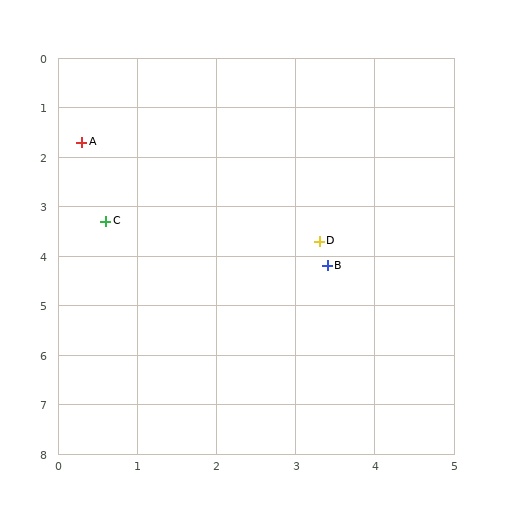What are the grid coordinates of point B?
Point B is at approximately (3.4, 4.2).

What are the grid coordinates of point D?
Point D is at approximately (3.3, 3.7).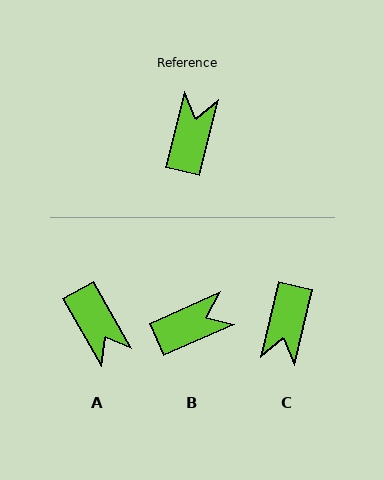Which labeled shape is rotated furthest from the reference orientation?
C, about 180 degrees away.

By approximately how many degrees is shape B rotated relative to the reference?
Approximately 53 degrees clockwise.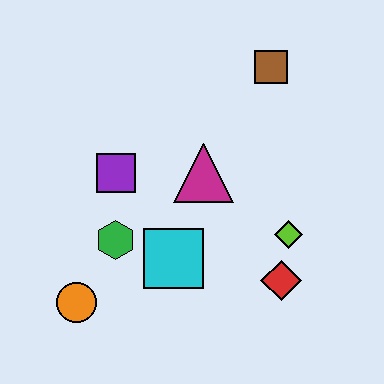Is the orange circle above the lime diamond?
No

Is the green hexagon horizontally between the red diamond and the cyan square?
No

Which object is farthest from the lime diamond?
The orange circle is farthest from the lime diamond.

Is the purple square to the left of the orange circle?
No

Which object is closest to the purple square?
The green hexagon is closest to the purple square.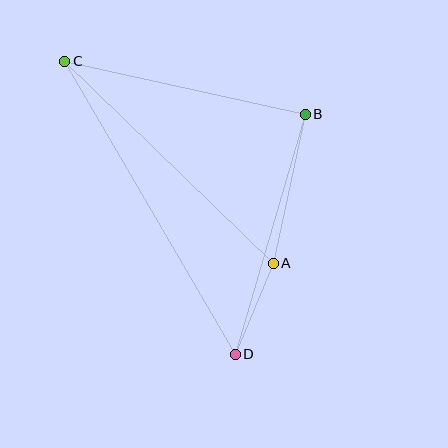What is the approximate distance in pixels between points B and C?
The distance between B and C is approximately 246 pixels.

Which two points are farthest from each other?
Points C and D are farthest from each other.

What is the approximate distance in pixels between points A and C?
The distance between A and C is approximately 290 pixels.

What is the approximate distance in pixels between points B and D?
The distance between B and D is approximately 250 pixels.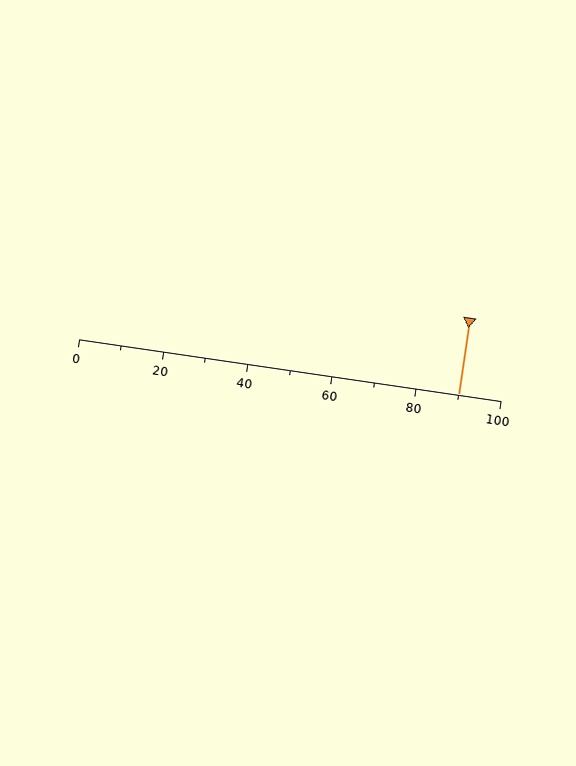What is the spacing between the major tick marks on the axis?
The major ticks are spaced 20 apart.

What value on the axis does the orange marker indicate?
The marker indicates approximately 90.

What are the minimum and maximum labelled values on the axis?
The axis runs from 0 to 100.